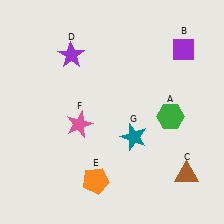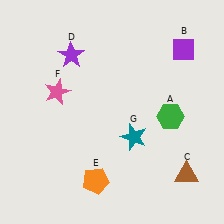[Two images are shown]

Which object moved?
The pink star (F) moved up.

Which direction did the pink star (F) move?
The pink star (F) moved up.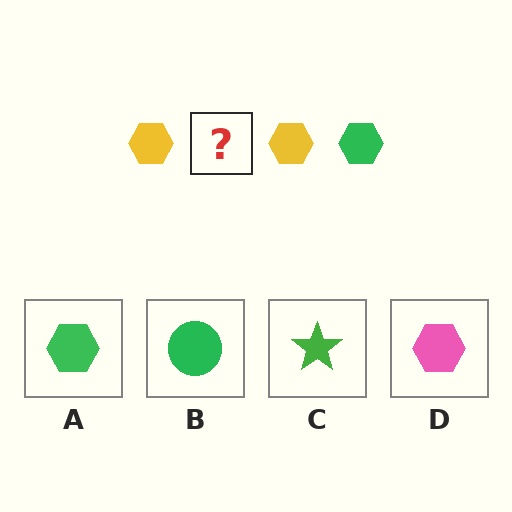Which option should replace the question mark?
Option A.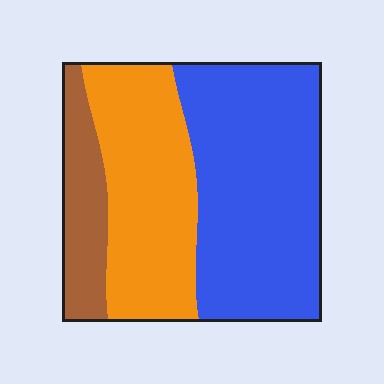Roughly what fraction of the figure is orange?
Orange covers about 35% of the figure.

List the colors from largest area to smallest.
From largest to smallest: blue, orange, brown.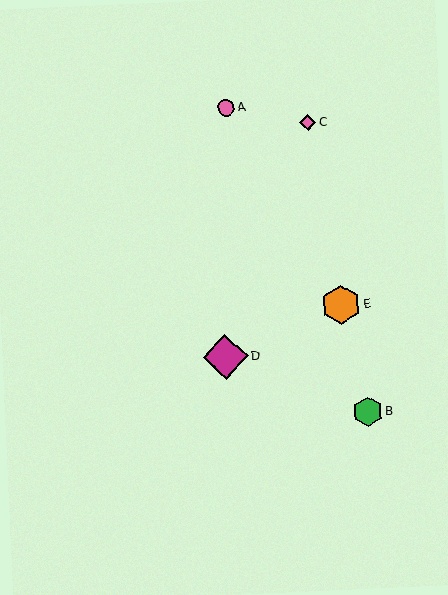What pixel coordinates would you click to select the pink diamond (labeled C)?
Click at (308, 123) to select the pink diamond C.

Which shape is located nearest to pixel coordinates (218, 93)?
The pink circle (labeled A) at (226, 108) is nearest to that location.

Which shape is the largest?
The magenta diamond (labeled D) is the largest.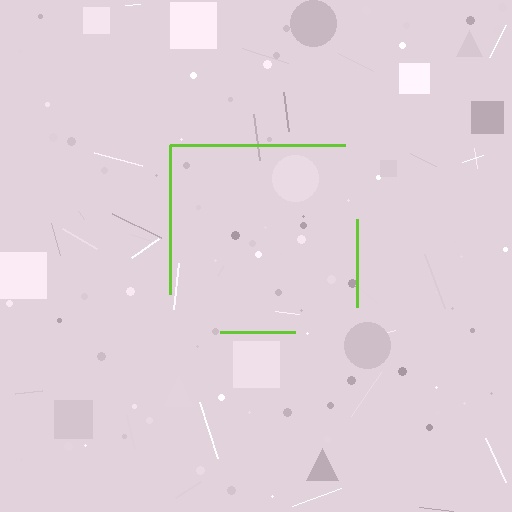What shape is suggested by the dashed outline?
The dashed outline suggests a square.